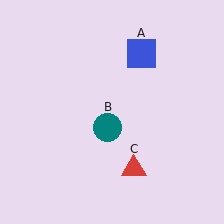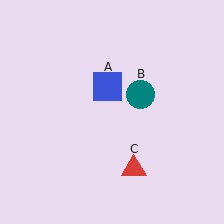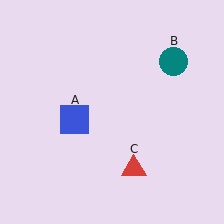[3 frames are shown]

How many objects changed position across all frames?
2 objects changed position: blue square (object A), teal circle (object B).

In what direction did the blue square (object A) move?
The blue square (object A) moved down and to the left.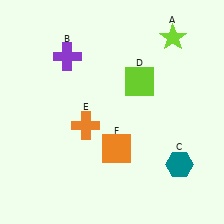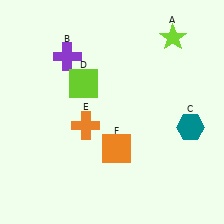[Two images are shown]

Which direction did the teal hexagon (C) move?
The teal hexagon (C) moved up.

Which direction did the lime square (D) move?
The lime square (D) moved left.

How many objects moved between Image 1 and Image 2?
2 objects moved between the two images.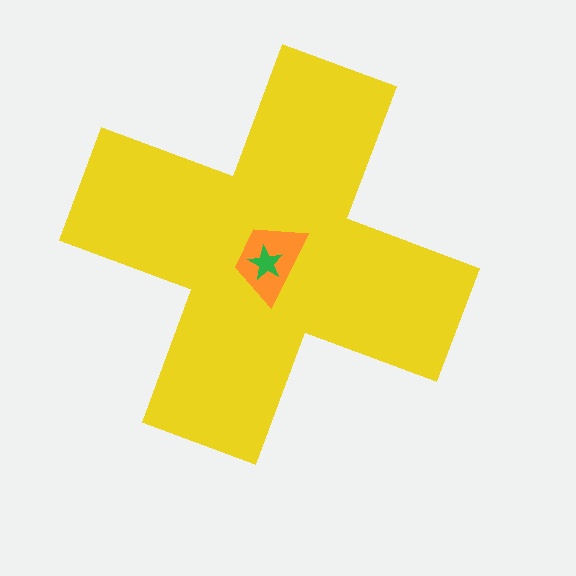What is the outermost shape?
The yellow cross.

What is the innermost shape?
The green star.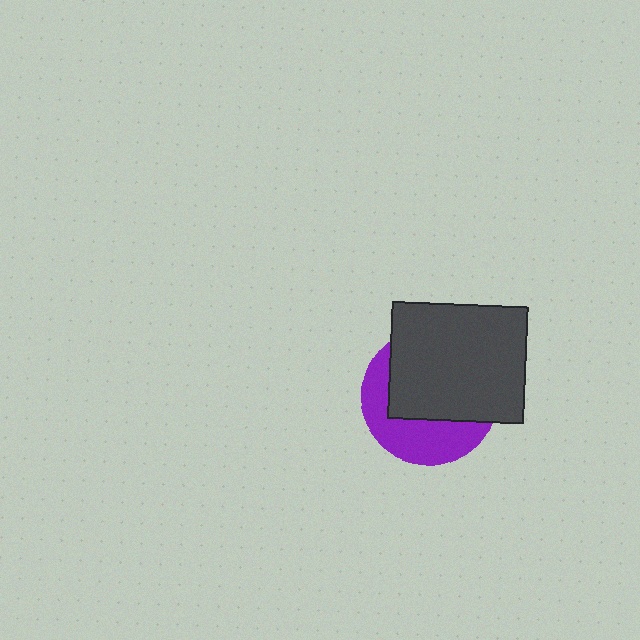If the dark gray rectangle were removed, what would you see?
You would see the complete purple circle.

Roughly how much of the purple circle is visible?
A small part of it is visible (roughly 40%).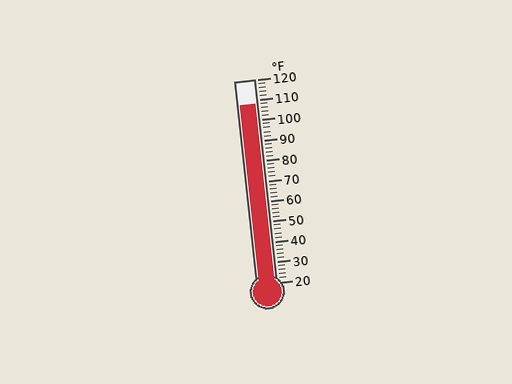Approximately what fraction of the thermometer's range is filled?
The thermometer is filled to approximately 90% of its range.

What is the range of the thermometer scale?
The thermometer scale ranges from 20°F to 120°F.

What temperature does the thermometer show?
The thermometer shows approximately 108°F.